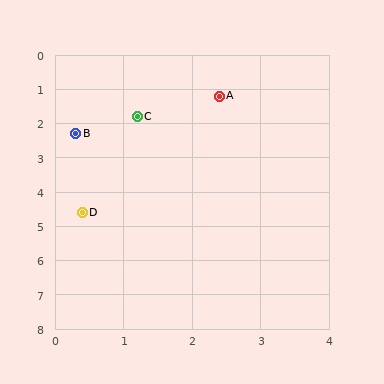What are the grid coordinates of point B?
Point B is at approximately (0.3, 2.3).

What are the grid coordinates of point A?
Point A is at approximately (2.4, 1.2).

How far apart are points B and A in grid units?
Points B and A are about 2.4 grid units apart.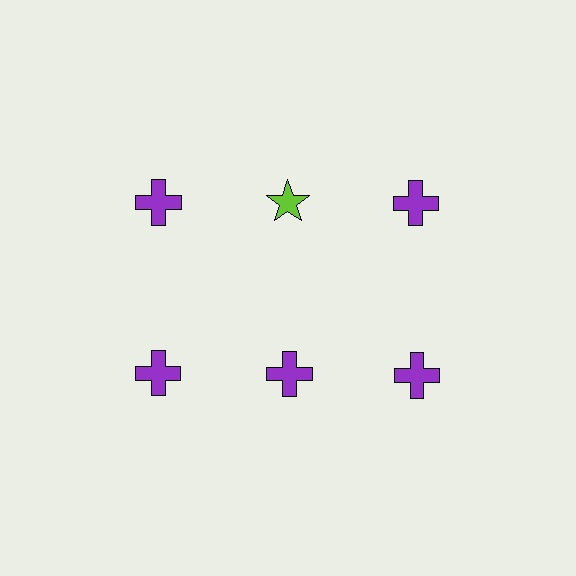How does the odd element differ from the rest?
It differs in both color (lime instead of purple) and shape (star instead of cross).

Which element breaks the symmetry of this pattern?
The lime star in the top row, second from left column breaks the symmetry. All other shapes are purple crosses.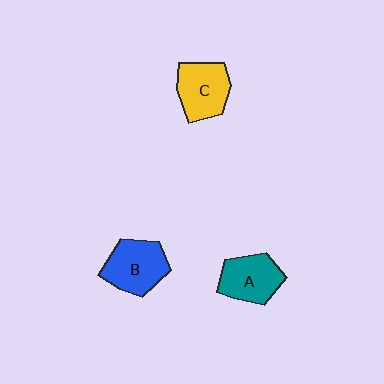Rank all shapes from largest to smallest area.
From largest to smallest: B (blue), C (yellow), A (teal).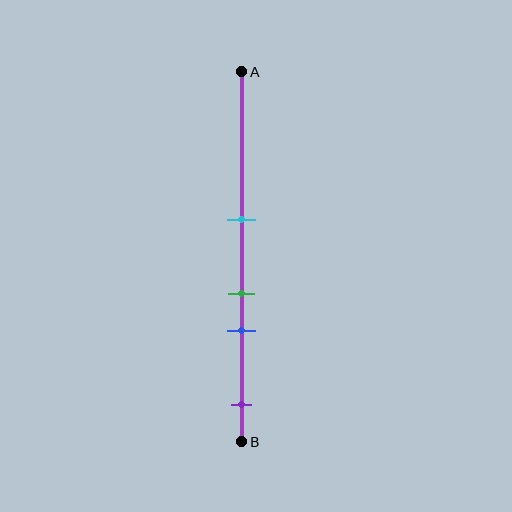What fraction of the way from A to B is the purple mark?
The purple mark is approximately 90% (0.9) of the way from A to B.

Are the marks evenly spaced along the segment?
No, the marks are not evenly spaced.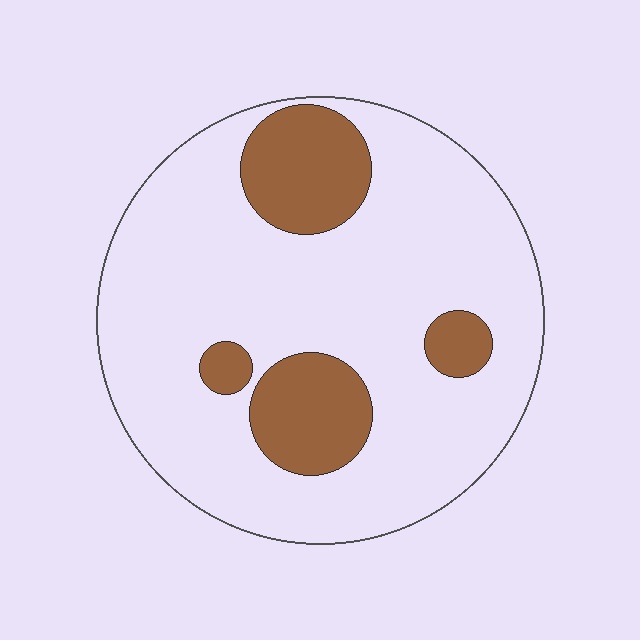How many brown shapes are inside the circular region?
4.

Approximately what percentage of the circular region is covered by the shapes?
Approximately 20%.